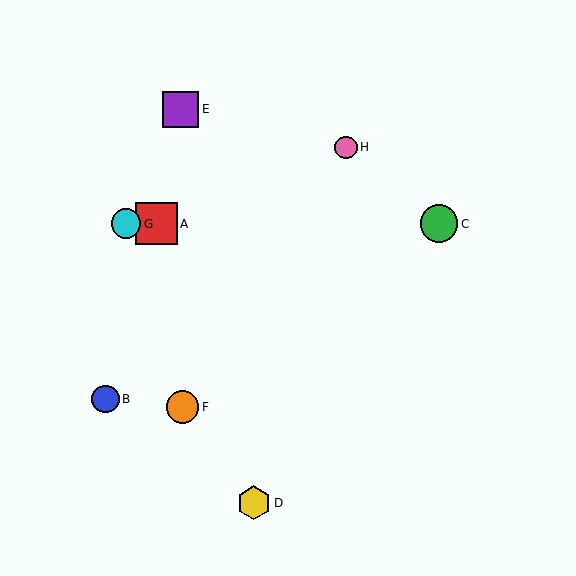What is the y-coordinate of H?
Object H is at y≈147.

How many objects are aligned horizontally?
3 objects (A, C, G) are aligned horizontally.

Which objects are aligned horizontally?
Objects A, C, G are aligned horizontally.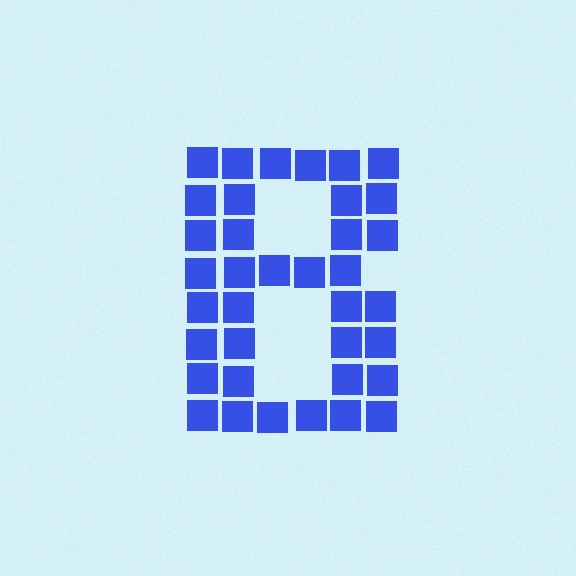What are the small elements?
The small elements are squares.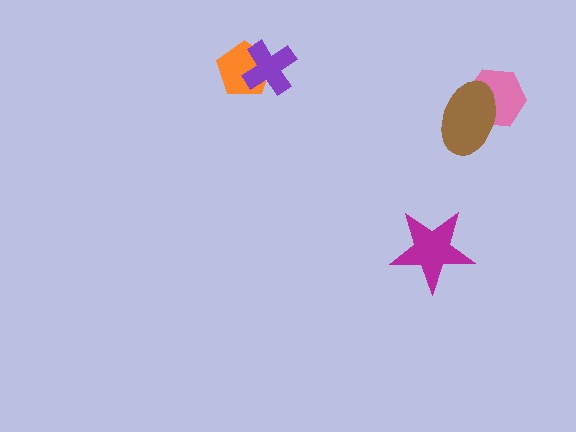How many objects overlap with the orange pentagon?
1 object overlaps with the orange pentagon.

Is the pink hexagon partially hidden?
Yes, it is partially covered by another shape.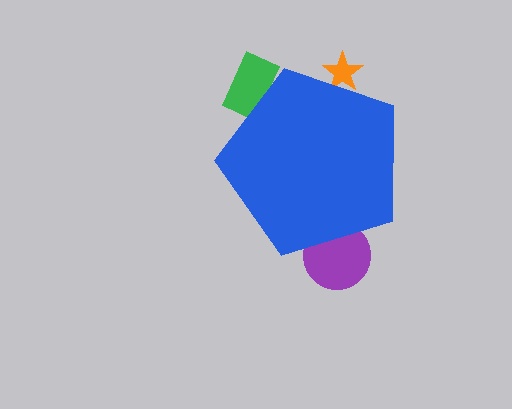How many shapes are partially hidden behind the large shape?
3 shapes are partially hidden.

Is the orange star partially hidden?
Yes, the orange star is partially hidden behind the blue pentagon.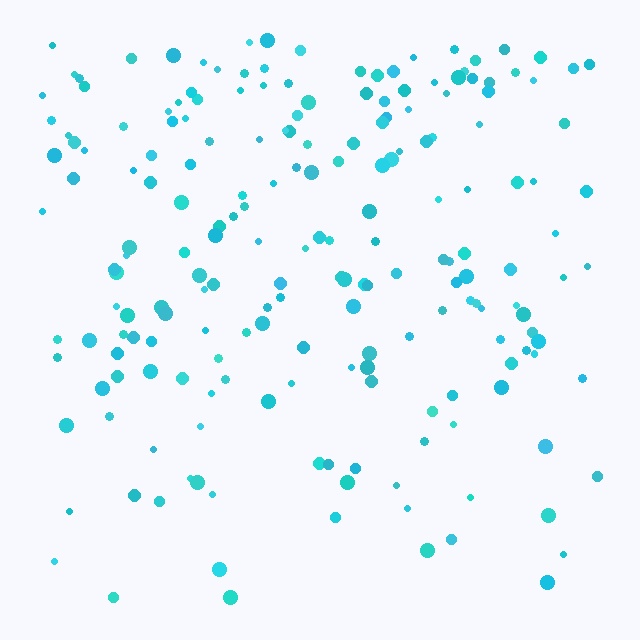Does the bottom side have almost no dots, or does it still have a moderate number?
Still a moderate number, just noticeably fewer than the top.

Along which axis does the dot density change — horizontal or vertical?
Vertical.